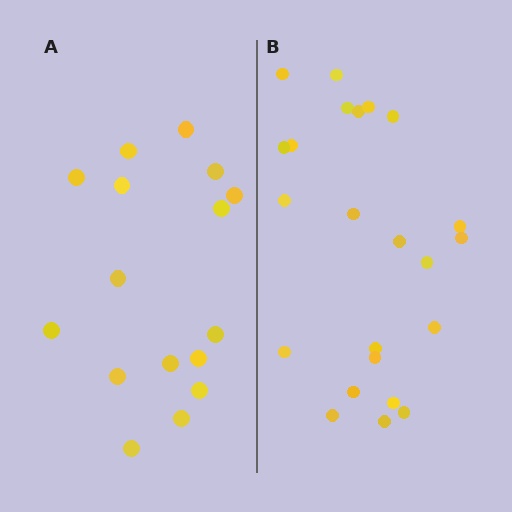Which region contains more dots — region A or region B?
Region B (the right region) has more dots.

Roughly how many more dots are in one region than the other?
Region B has roughly 8 or so more dots than region A.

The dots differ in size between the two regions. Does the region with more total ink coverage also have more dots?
No. Region A has more total ink coverage because its dots are larger, but region B actually contains more individual dots. Total area can be misleading — the number of items is what matters here.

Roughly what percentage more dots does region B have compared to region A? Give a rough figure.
About 45% more.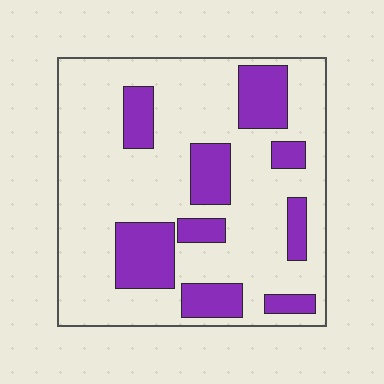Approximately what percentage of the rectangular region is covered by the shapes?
Approximately 25%.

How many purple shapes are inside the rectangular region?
9.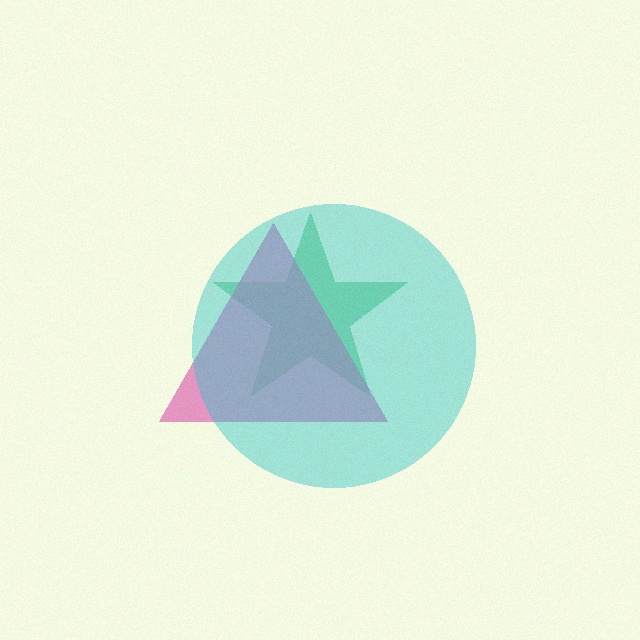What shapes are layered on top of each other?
The layered shapes are: a green star, a pink triangle, a cyan circle.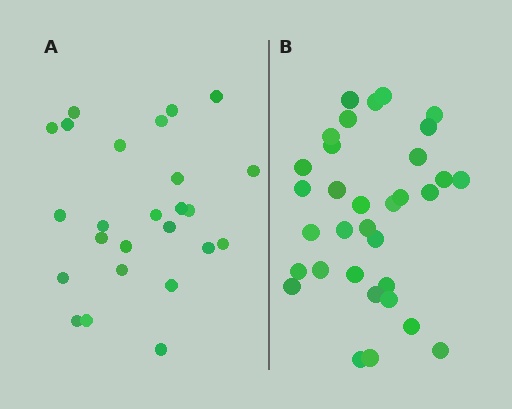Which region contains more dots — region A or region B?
Region B (the right region) has more dots.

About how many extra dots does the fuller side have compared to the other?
Region B has roughly 8 or so more dots than region A.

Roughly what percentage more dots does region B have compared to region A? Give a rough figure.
About 30% more.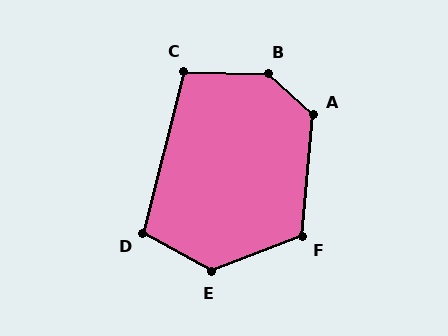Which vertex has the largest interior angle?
B, at approximately 139 degrees.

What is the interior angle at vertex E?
Approximately 130 degrees (obtuse).